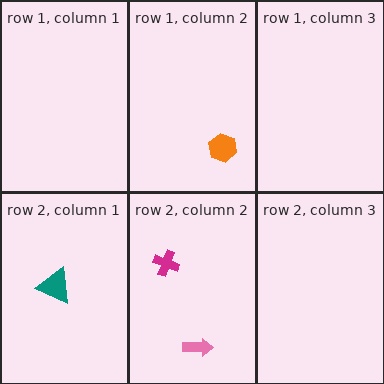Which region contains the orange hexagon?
The row 1, column 2 region.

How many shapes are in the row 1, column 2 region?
1.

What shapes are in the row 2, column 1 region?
The teal triangle.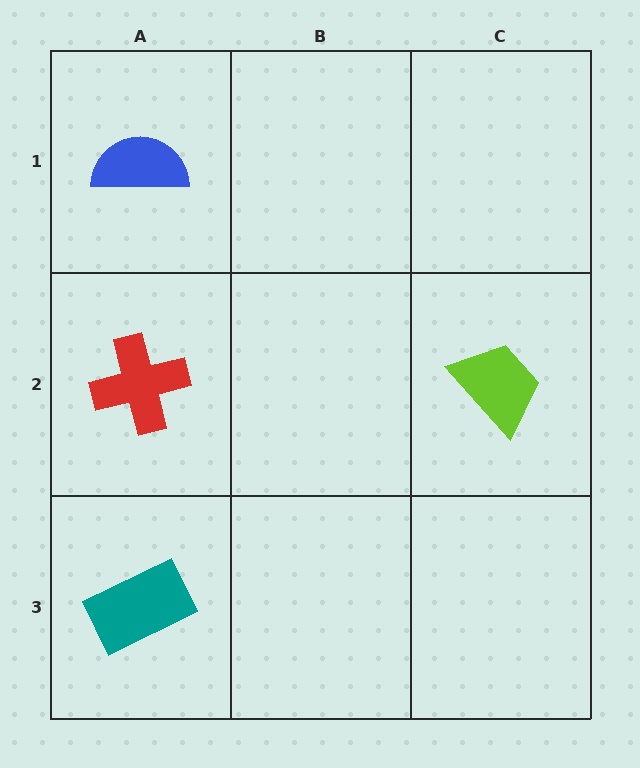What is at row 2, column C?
A lime trapezoid.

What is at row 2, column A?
A red cross.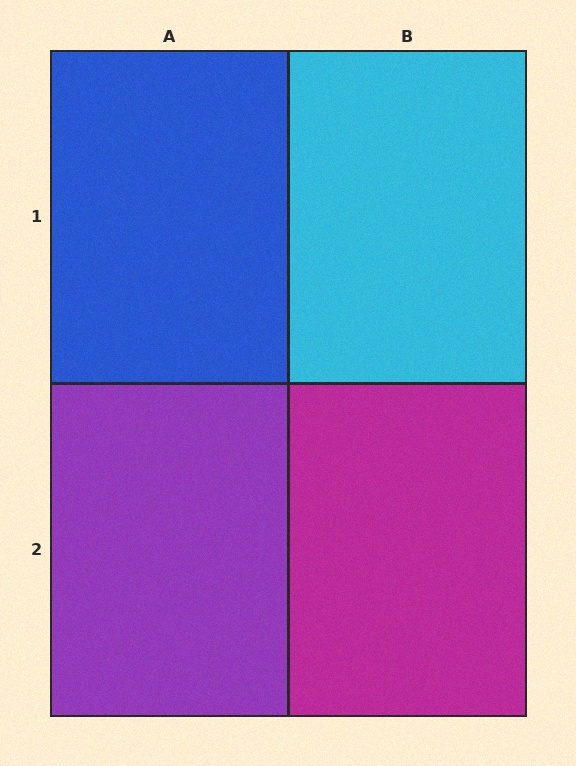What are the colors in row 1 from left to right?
Blue, cyan.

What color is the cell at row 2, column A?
Purple.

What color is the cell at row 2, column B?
Magenta.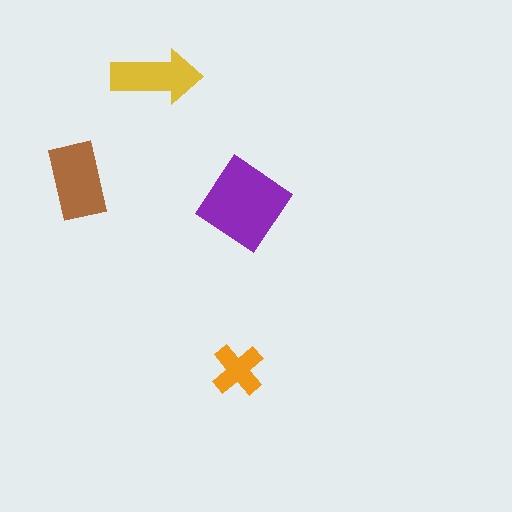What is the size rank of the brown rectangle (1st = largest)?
2nd.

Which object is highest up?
The yellow arrow is topmost.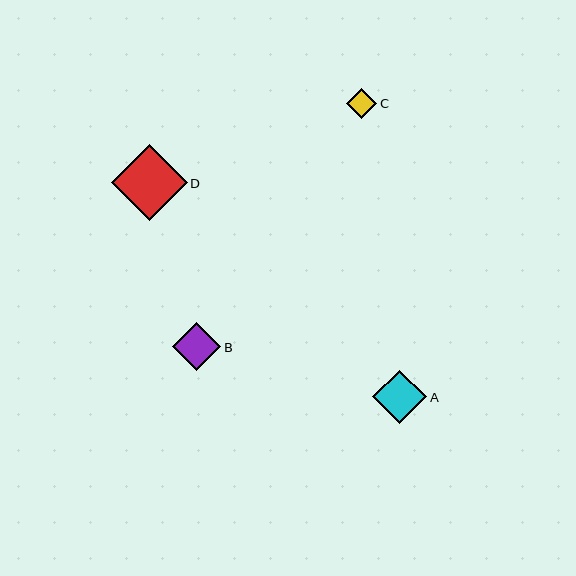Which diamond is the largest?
Diamond D is the largest with a size of approximately 76 pixels.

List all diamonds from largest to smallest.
From largest to smallest: D, A, B, C.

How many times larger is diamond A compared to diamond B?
Diamond A is approximately 1.1 times the size of diamond B.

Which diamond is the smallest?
Diamond C is the smallest with a size of approximately 30 pixels.